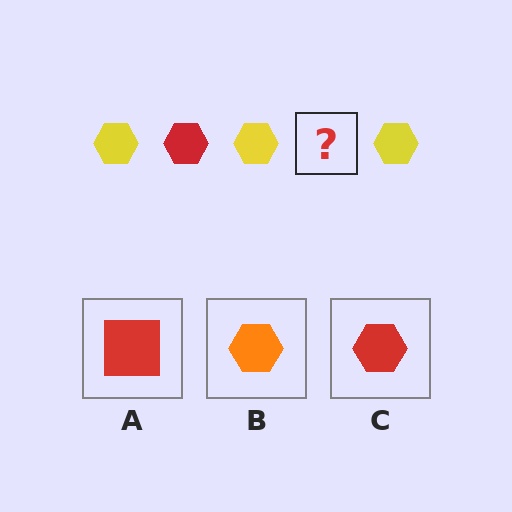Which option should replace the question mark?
Option C.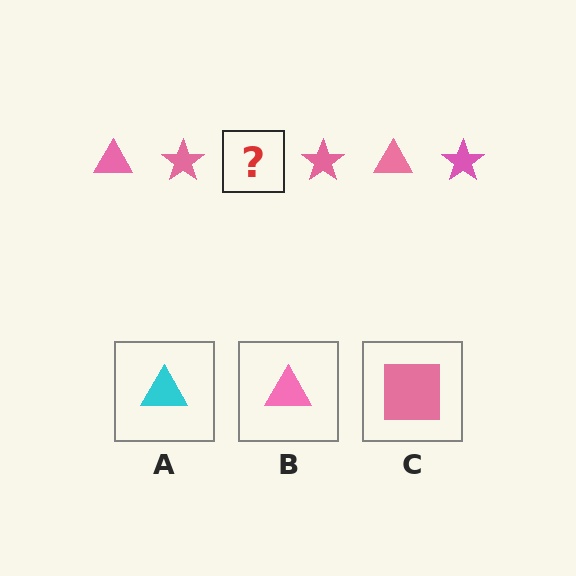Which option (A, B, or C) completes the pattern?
B.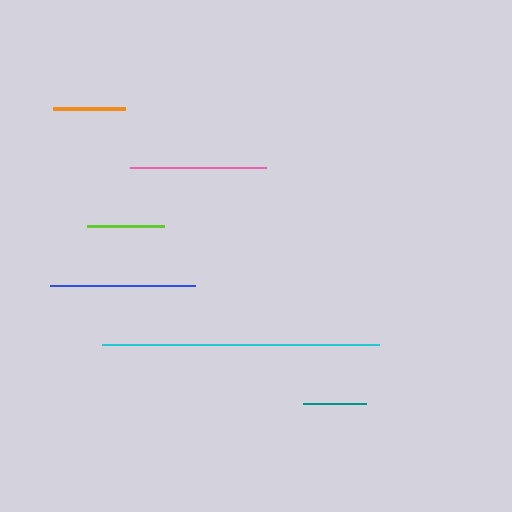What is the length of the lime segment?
The lime segment is approximately 78 pixels long.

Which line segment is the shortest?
The teal line is the shortest at approximately 62 pixels.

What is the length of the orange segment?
The orange segment is approximately 72 pixels long.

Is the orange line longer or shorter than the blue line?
The blue line is longer than the orange line.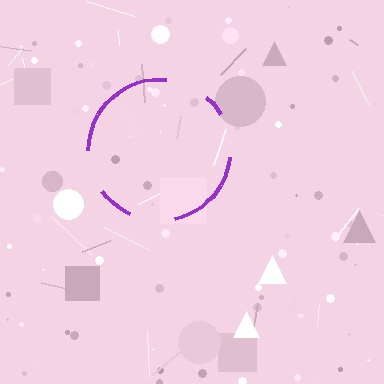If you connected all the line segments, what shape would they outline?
They would outline a circle.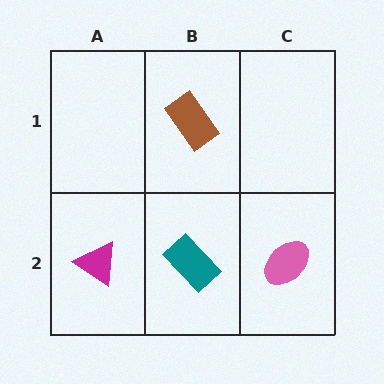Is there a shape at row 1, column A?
No, that cell is empty.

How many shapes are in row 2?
3 shapes.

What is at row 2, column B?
A teal rectangle.